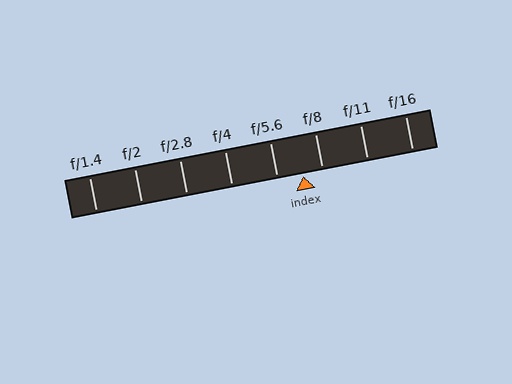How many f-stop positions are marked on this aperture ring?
There are 8 f-stop positions marked.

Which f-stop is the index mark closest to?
The index mark is closest to f/8.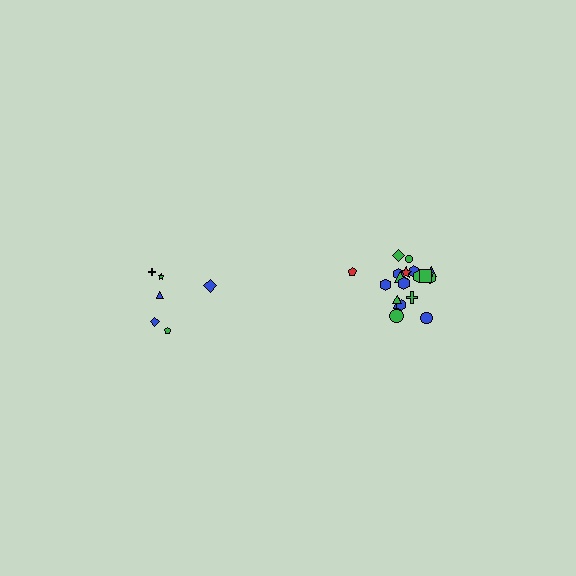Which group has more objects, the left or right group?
The right group.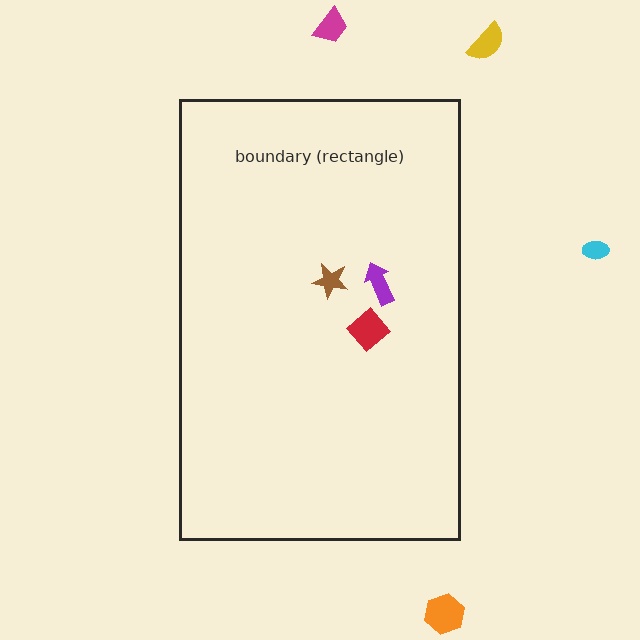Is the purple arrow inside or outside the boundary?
Inside.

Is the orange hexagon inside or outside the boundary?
Outside.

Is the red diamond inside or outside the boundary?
Inside.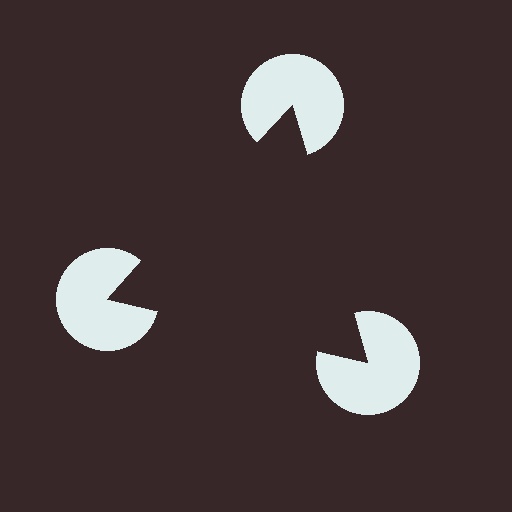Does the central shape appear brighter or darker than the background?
It typically appears slightly darker than the background, even though no actual brightness change is drawn.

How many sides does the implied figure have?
3 sides.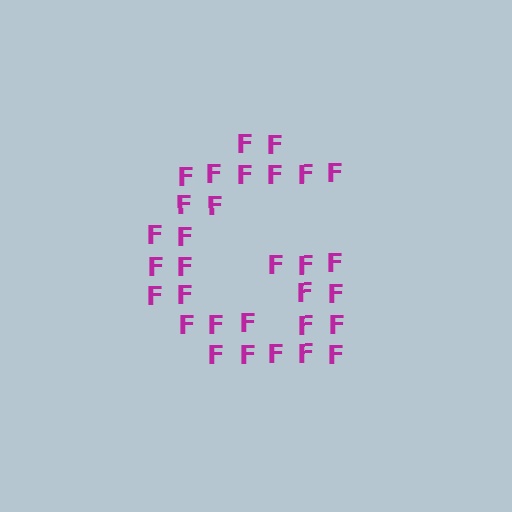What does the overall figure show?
The overall figure shows the letter G.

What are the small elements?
The small elements are letter F's.